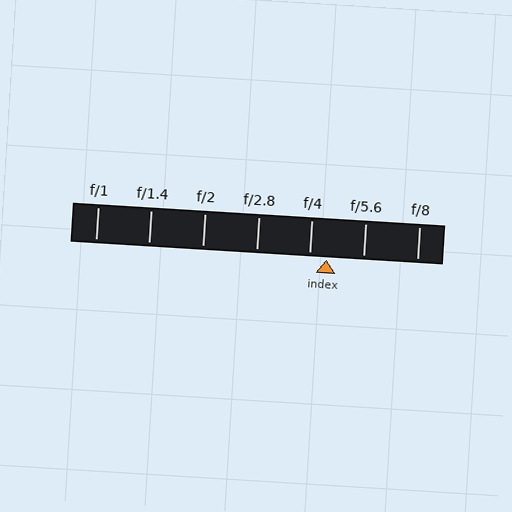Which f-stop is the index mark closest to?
The index mark is closest to f/4.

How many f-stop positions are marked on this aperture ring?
There are 7 f-stop positions marked.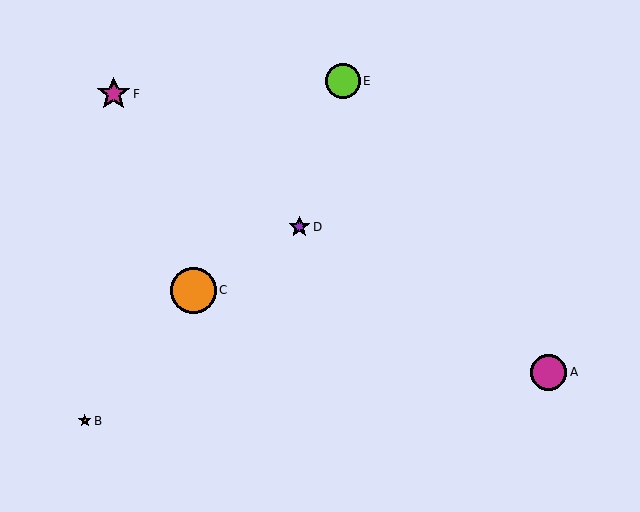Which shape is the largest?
The orange circle (labeled C) is the largest.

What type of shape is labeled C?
Shape C is an orange circle.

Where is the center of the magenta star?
The center of the magenta star is at (114, 94).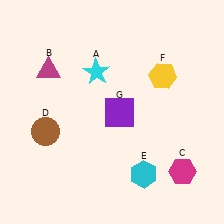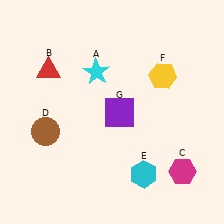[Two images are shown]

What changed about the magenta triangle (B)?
In Image 1, B is magenta. In Image 2, it changed to red.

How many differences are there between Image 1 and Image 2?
There is 1 difference between the two images.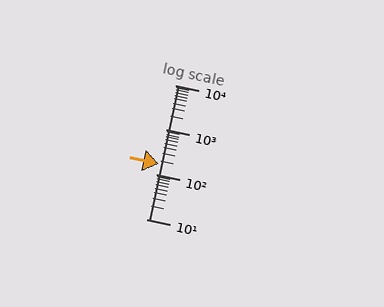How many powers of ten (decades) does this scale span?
The scale spans 3 decades, from 10 to 10000.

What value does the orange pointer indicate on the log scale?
The pointer indicates approximately 170.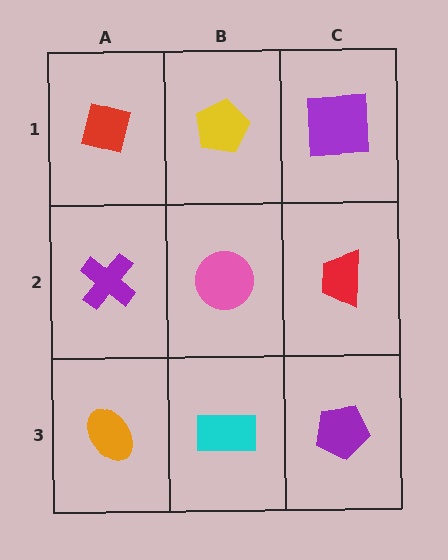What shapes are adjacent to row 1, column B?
A pink circle (row 2, column B), a red square (row 1, column A), a purple square (row 1, column C).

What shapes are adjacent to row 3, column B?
A pink circle (row 2, column B), an orange ellipse (row 3, column A), a purple pentagon (row 3, column C).